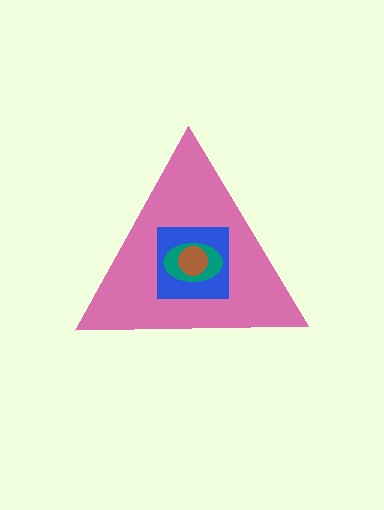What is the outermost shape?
The pink triangle.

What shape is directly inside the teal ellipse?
The brown circle.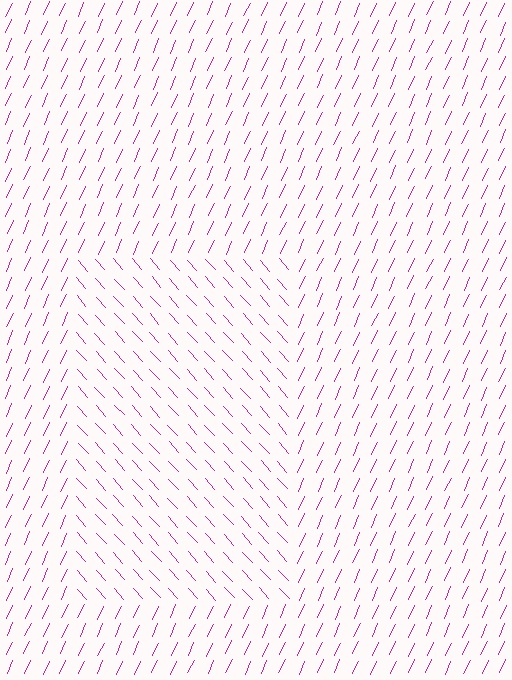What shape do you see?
I see a rectangle.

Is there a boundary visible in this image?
Yes, there is a texture boundary formed by a change in line orientation.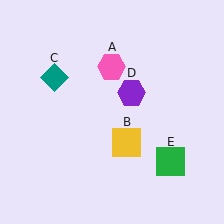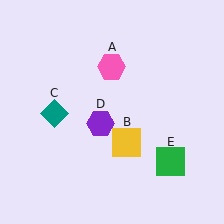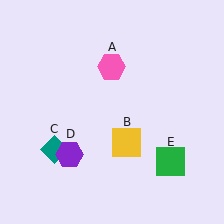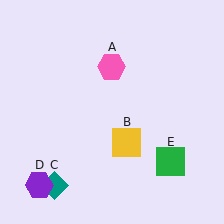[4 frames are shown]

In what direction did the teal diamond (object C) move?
The teal diamond (object C) moved down.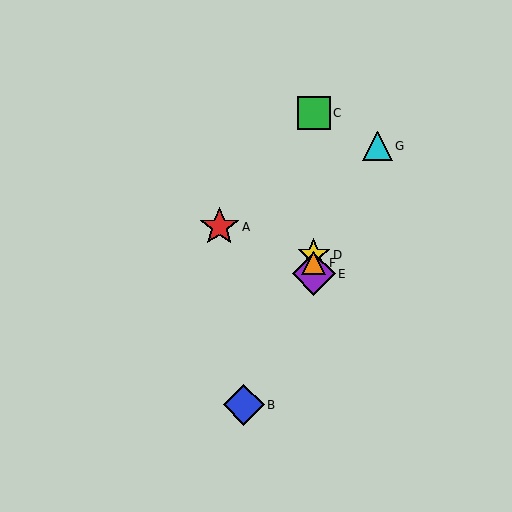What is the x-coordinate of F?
Object F is at x≈314.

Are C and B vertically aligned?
No, C is at x≈314 and B is at x≈244.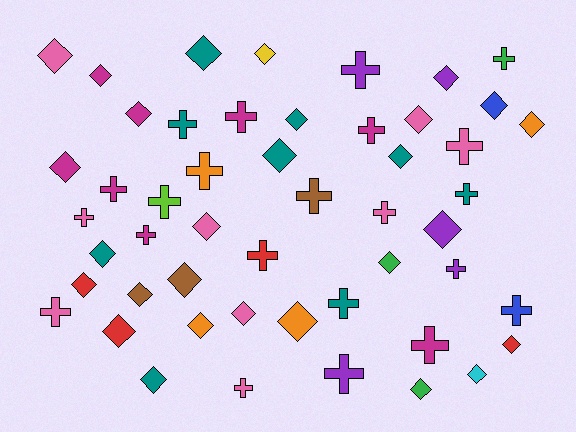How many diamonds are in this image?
There are 28 diamonds.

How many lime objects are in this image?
There is 1 lime object.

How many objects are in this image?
There are 50 objects.